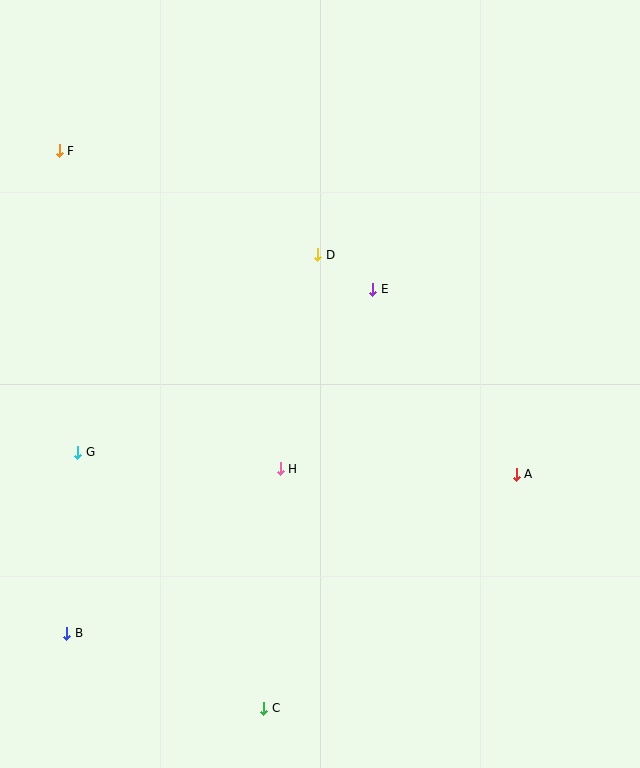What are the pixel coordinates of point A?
Point A is at (516, 474).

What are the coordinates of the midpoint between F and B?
The midpoint between F and B is at (63, 392).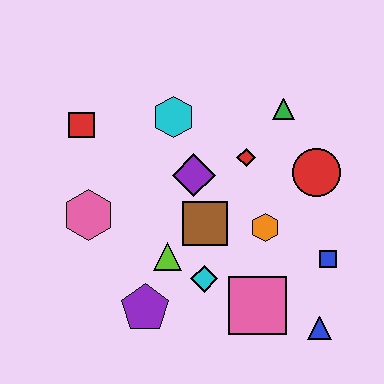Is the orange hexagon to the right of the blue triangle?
No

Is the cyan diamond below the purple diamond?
Yes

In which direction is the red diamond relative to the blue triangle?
The red diamond is above the blue triangle.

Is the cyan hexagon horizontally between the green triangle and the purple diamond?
No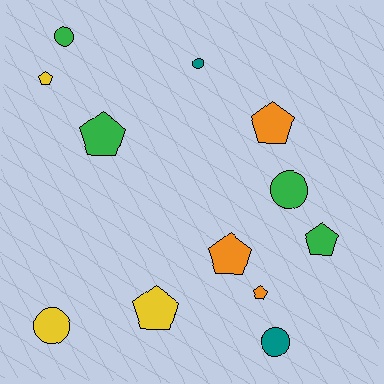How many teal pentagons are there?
There are no teal pentagons.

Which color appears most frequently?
Green, with 4 objects.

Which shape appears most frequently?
Pentagon, with 7 objects.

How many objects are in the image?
There are 12 objects.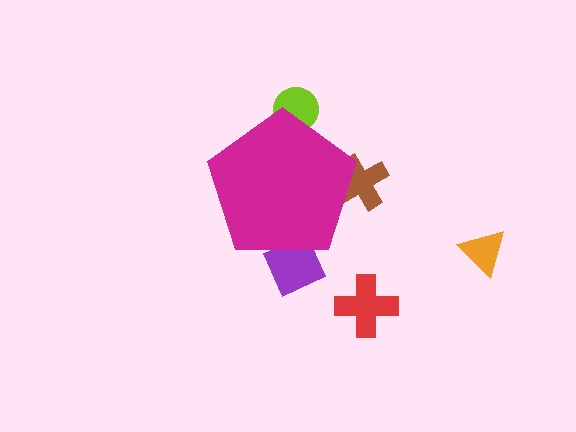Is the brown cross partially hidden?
Yes, the brown cross is partially hidden behind the magenta pentagon.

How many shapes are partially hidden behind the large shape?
3 shapes are partially hidden.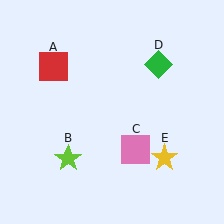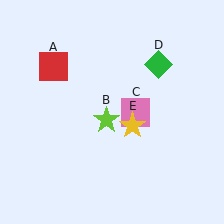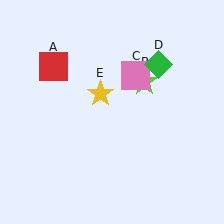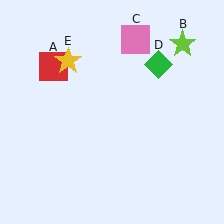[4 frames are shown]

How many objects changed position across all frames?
3 objects changed position: lime star (object B), pink square (object C), yellow star (object E).